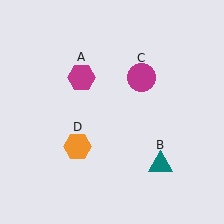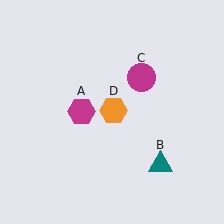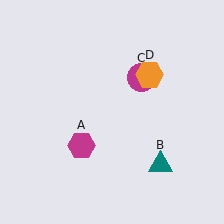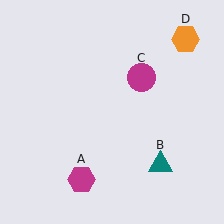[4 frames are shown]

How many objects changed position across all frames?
2 objects changed position: magenta hexagon (object A), orange hexagon (object D).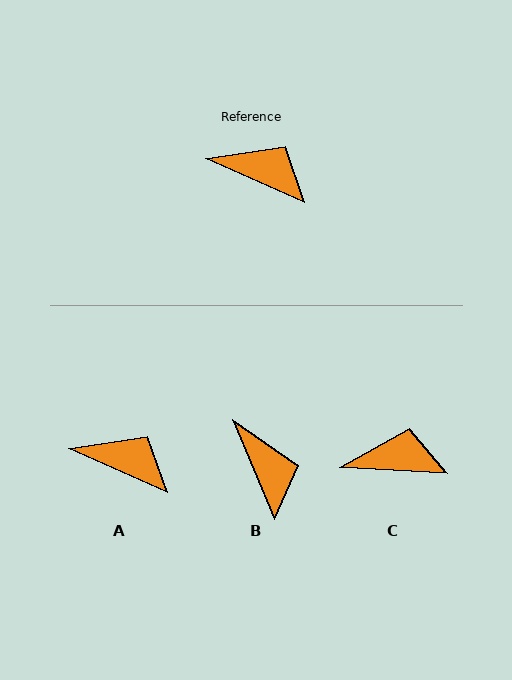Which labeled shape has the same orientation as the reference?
A.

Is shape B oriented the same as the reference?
No, it is off by about 43 degrees.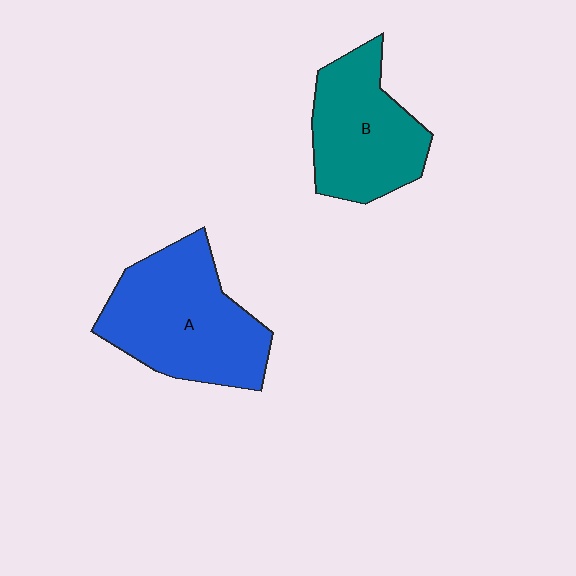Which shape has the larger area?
Shape A (blue).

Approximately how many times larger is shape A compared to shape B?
Approximately 1.3 times.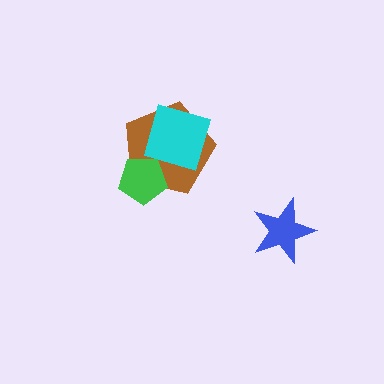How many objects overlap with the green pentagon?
1 object overlaps with the green pentagon.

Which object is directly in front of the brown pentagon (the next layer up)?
The green pentagon is directly in front of the brown pentagon.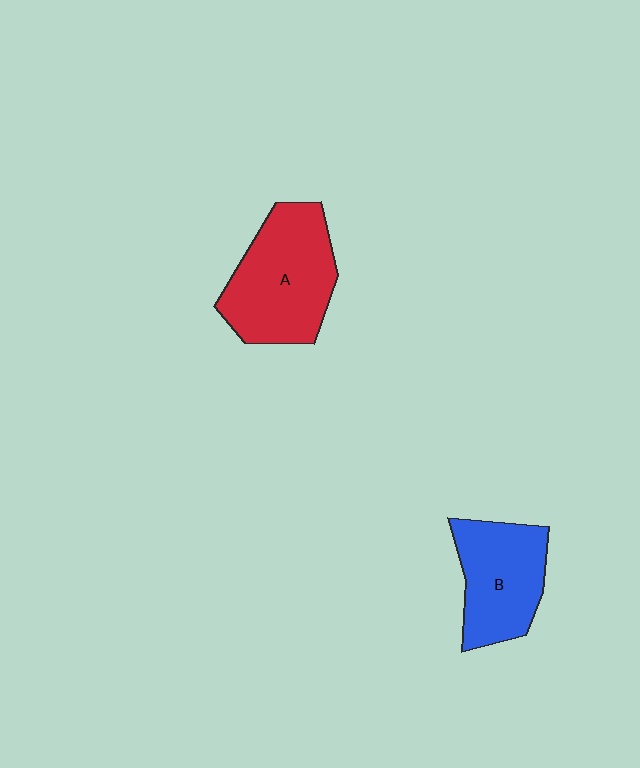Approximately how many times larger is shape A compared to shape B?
Approximately 1.3 times.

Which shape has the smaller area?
Shape B (blue).